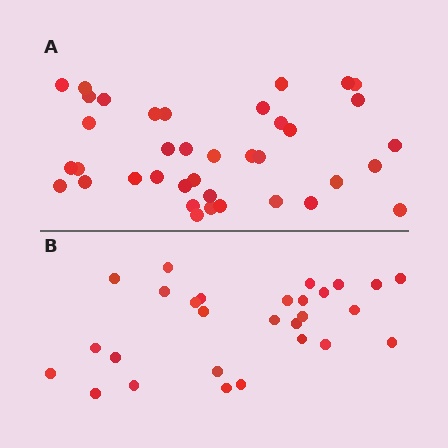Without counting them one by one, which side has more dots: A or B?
Region A (the top region) has more dots.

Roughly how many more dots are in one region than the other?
Region A has roughly 10 or so more dots than region B.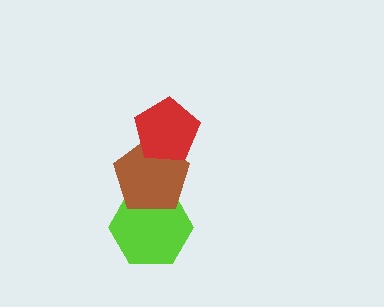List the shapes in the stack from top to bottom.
From top to bottom: the red pentagon, the brown pentagon, the lime hexagon.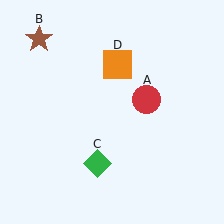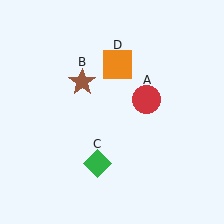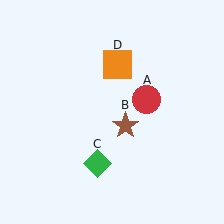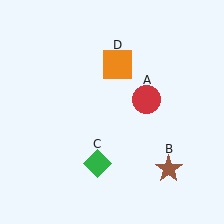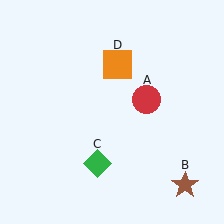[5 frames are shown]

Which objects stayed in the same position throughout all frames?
Red circle (object A) and green diamond (object C) and orange square (object D) remained stationary.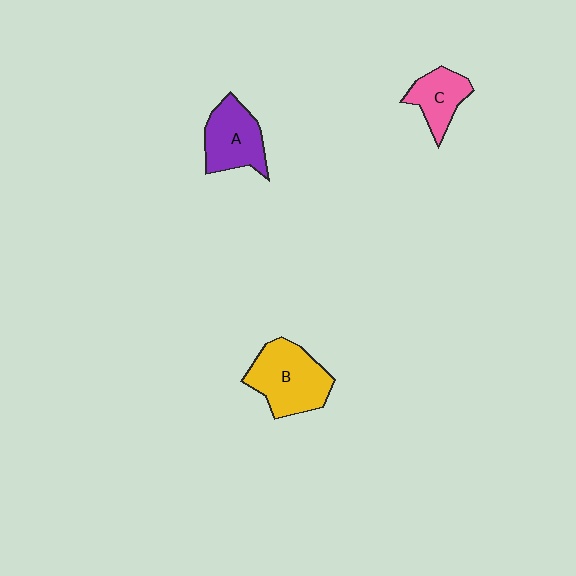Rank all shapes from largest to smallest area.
From largest to smallest: B (yellow), A (purple), C (pink).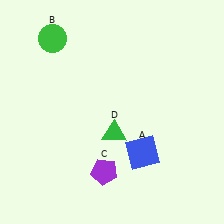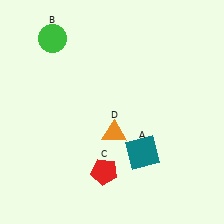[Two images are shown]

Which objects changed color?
A changed from blue to teal. C changed from purple to red. D changed from green to orange.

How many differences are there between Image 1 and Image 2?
There are 3 differences between the two images.